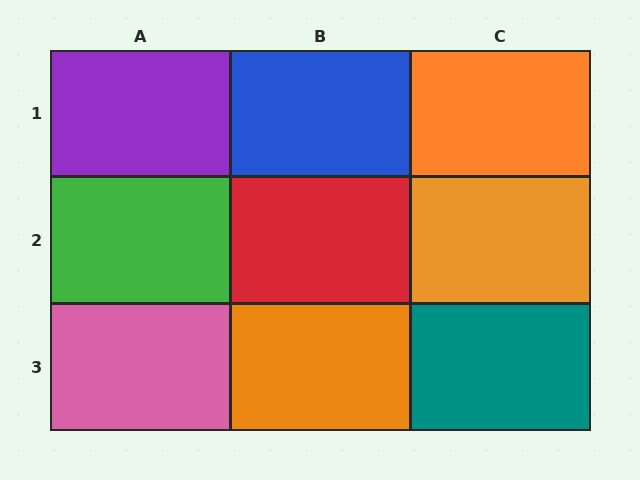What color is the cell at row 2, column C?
Orange.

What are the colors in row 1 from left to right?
Purple, blue, orange.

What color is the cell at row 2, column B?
Red.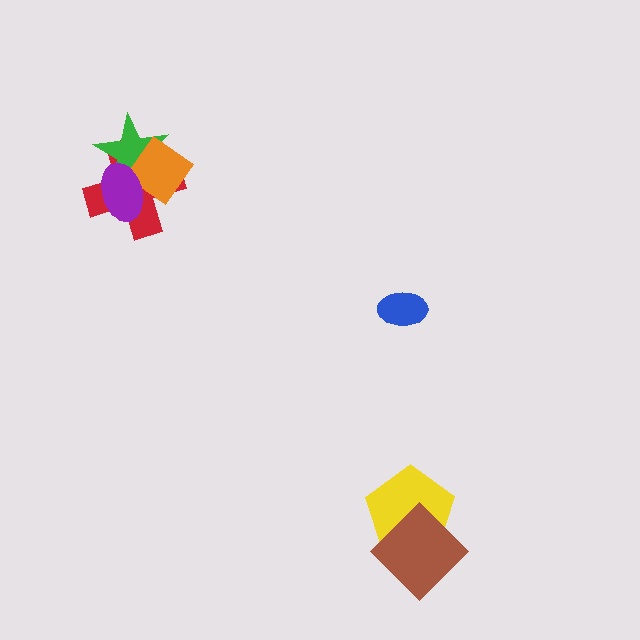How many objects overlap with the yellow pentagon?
1 object overlaps with the yellow pentagon.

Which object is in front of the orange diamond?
The purple ellipse is in front of the orange diamond.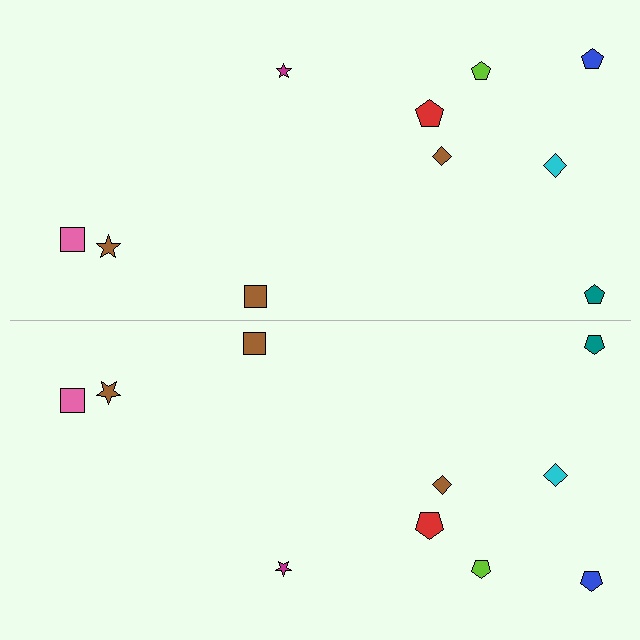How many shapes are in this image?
There are 20 shapes in this image.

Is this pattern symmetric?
Yes, this pattern has bilateral (reflection) symmetry.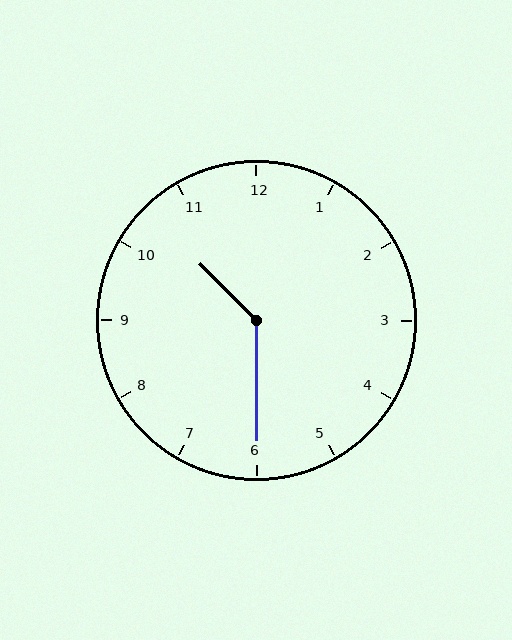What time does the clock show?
10:30.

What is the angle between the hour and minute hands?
Approximately 135 degrees.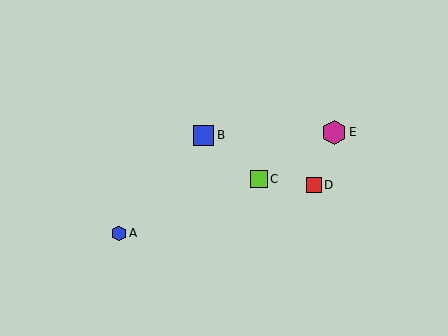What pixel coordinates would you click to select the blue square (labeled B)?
Click at (203, 135) to select the blue square B.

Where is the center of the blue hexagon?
The center of the blue hexagon is at (119, 233).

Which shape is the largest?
The magenta hexagon (labeled E) is the largest.